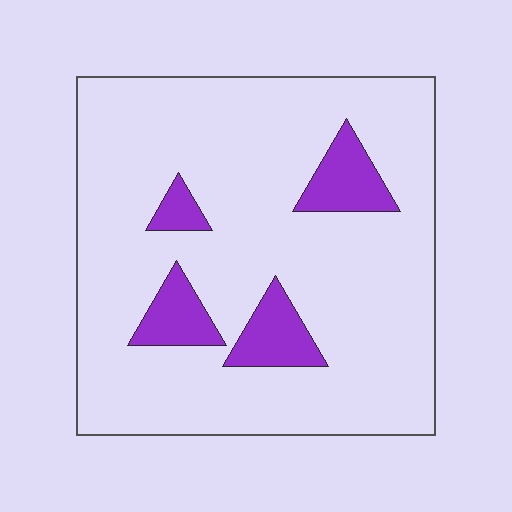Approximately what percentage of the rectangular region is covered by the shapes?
Approximately 15%.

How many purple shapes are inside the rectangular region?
4.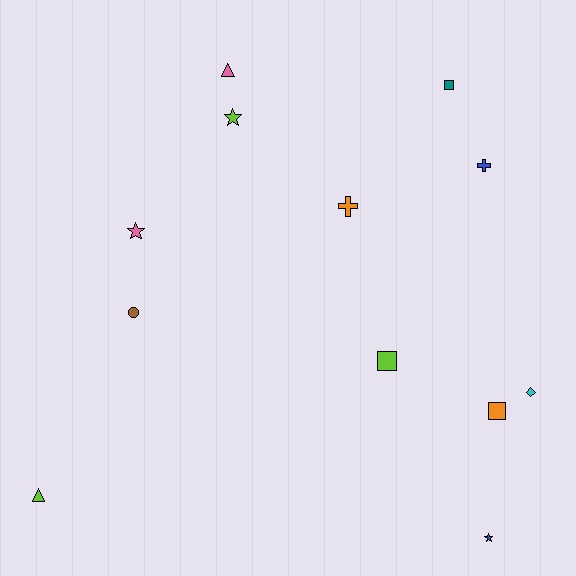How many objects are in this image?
There are 12 objects.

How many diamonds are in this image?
There is 1 diamond.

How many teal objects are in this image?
There is 1 teal object.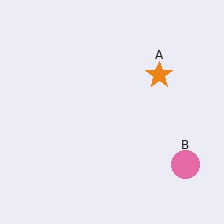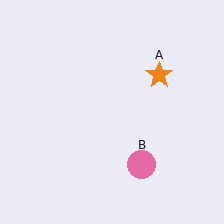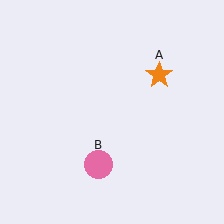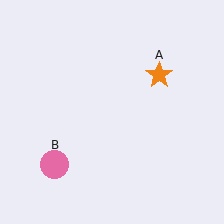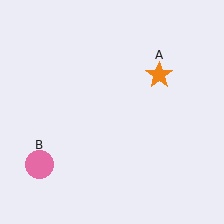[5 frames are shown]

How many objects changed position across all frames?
1 object changed position: pink circle (object B).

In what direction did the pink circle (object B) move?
The pink circle (object B) moved left.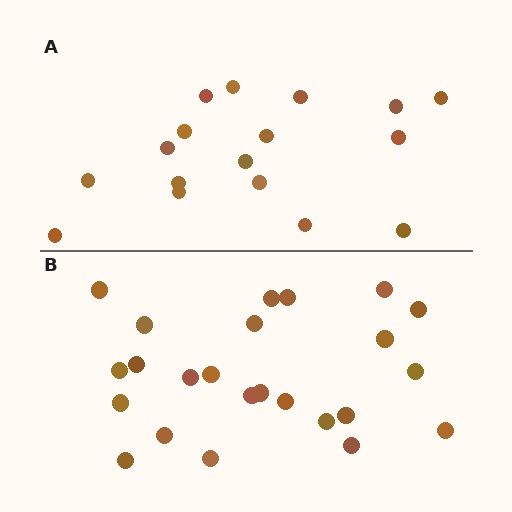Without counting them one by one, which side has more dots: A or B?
Region B (the bottom region) has more dots.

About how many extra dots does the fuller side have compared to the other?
Region B has roughly 8 or so more dots than region A.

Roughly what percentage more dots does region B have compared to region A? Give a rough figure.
About 40% more.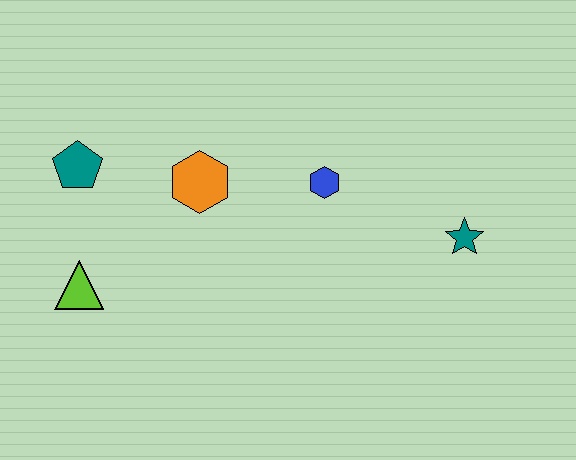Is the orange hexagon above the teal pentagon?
No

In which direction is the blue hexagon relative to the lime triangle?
The blue hexagon is to the right of the lime triangle.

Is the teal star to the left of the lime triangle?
No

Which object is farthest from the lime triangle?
The teal star is farthest from the lime triangle.